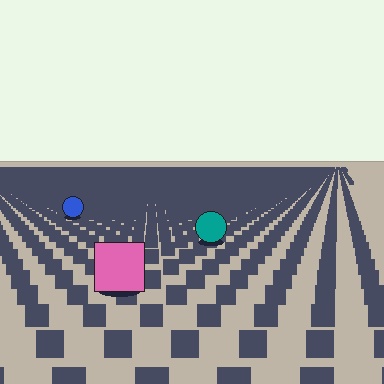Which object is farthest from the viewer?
The blue circle is farthest from the viewer. It appears smaller and the ground texture around it is denser.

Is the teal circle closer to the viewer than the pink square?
No. The pink square is closer — you can tell from the texture gradient: the ground texture is coarser near it.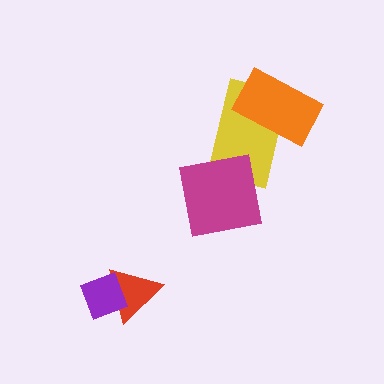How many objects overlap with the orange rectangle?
1 object overlaps with the orange rectangle.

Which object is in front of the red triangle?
The purple diamond is in front of the red triangle.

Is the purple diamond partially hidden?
No, no other shape covers it.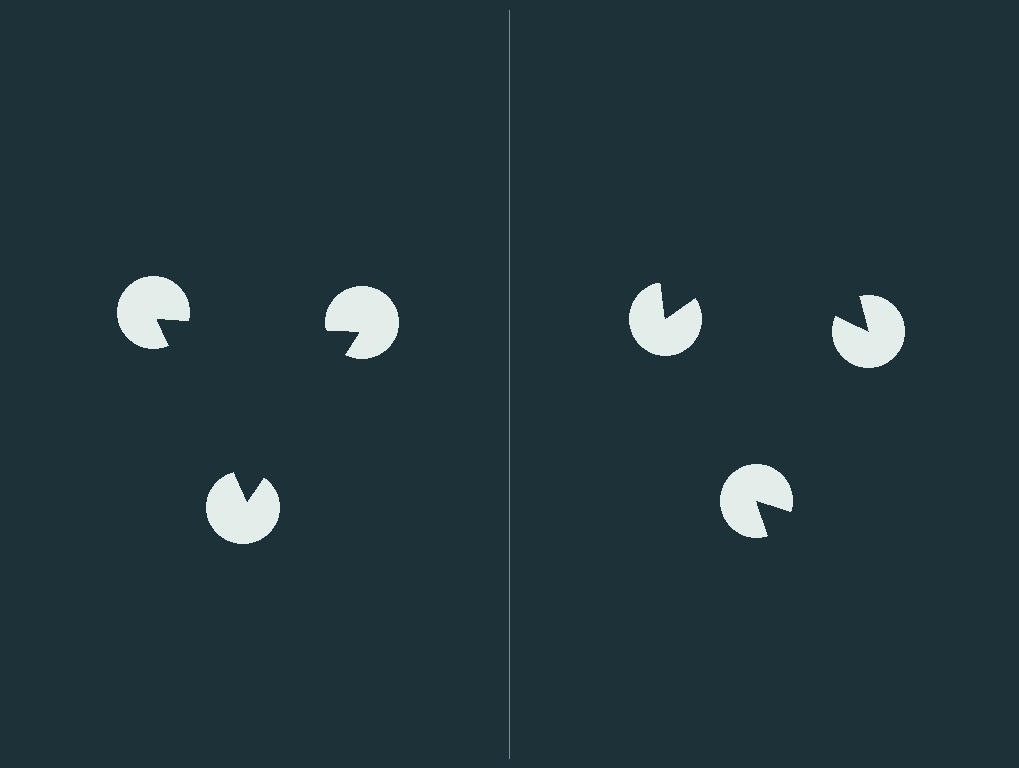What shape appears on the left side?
An illusory triangle.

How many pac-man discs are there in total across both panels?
6 — 3 on each side.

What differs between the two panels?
The pac-man discs are positioned identically on both sides; only the wedge orientations differ. On the left they align to a triangle; on the right they are misaligned.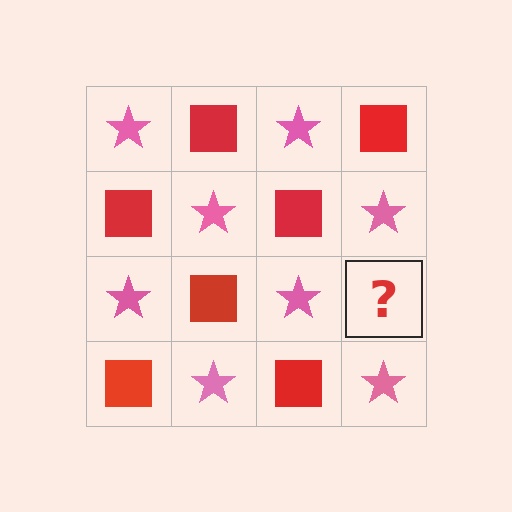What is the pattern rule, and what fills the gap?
The rule is that it alternates pink star and red square in a checkerboard pattern. The gap should be filled with a red square.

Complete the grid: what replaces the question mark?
The question mark should be replaced with a red square.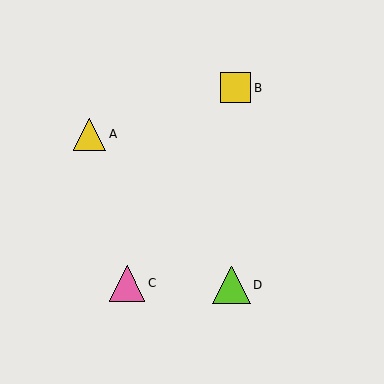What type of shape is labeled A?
Shape A is a yellow triangle.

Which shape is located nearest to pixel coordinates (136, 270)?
The pink triangle (labeled C) at (127, 283) is nearest to that location.